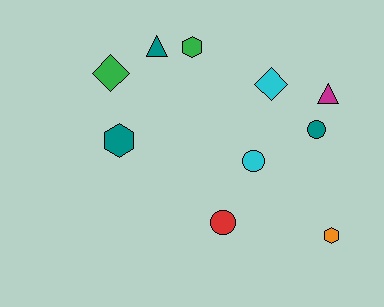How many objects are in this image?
There are 10 objects.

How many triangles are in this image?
There are 2 triangles.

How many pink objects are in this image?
There are no pink objects.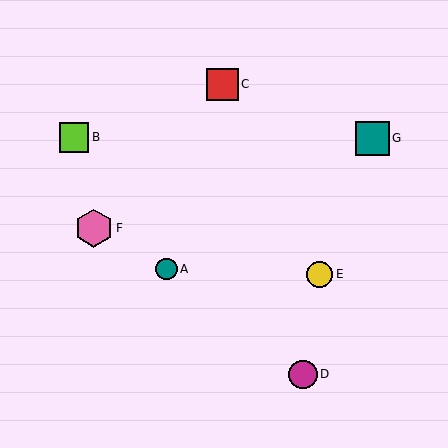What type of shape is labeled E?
Shape E is a yellow circle.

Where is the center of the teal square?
The center of the teal square is at (372, 138).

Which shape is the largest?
The pink hexagon (labeled F) is the largest.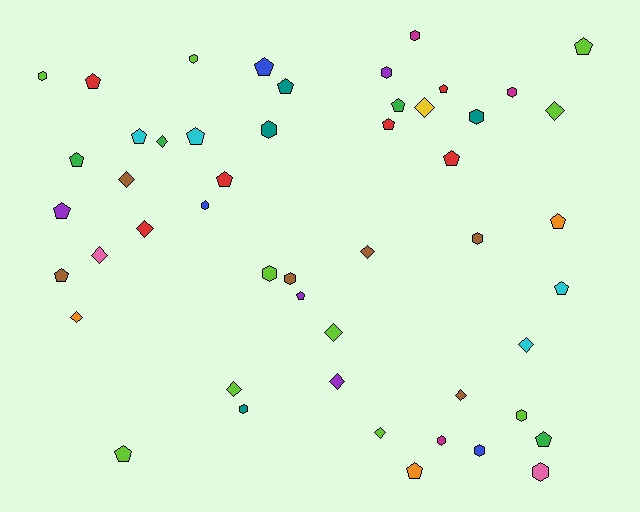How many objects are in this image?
There are 50 objects.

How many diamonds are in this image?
There are 14 diamonds.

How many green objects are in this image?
There are 4 green objects.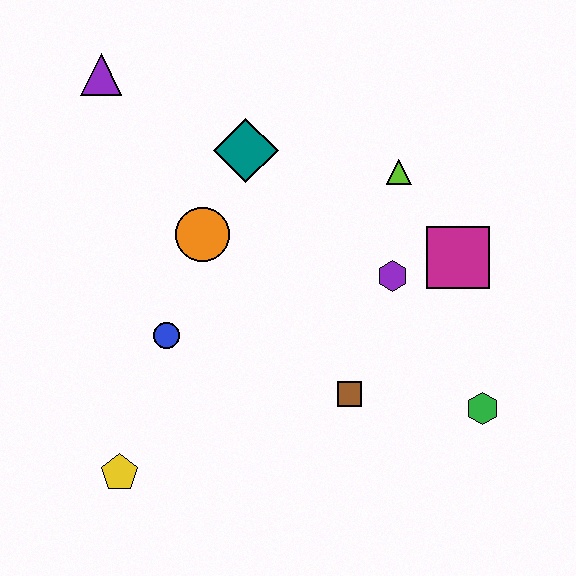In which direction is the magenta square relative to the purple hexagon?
The magenta square is to the right of the purple hexagon.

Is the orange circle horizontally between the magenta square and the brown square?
No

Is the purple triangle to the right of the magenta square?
No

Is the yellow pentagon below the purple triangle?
Yes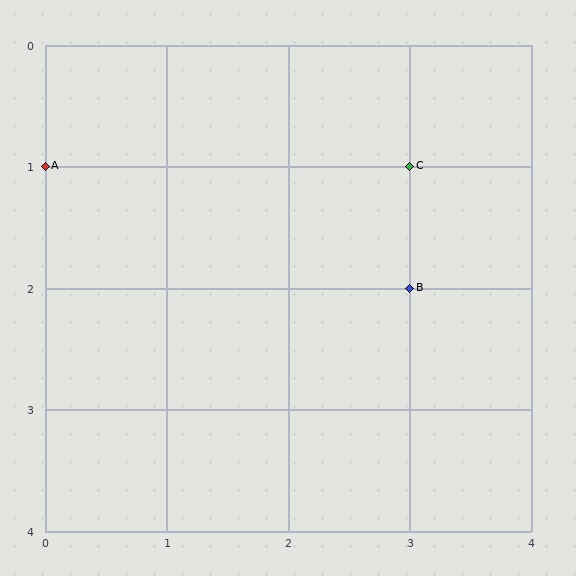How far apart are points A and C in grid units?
Points A and C are 3 columns apart.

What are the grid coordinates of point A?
Point A is at grid coordinates (0, 1).